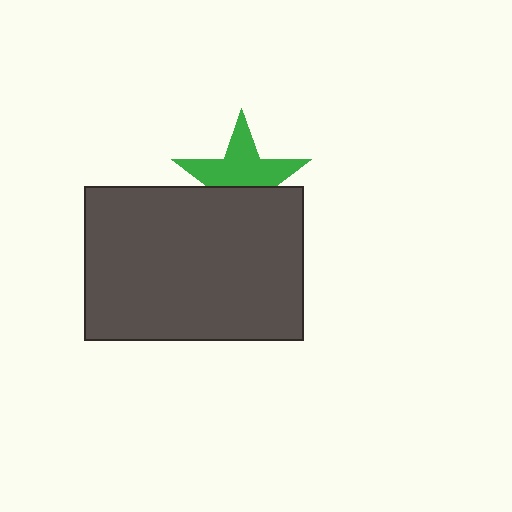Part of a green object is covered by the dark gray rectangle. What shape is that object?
It is a star.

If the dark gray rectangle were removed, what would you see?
You would see the complete green star.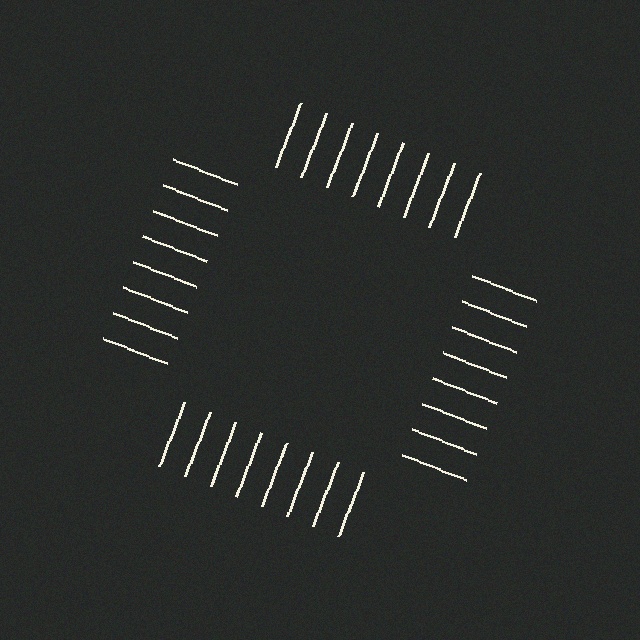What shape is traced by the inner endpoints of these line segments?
An illusory square — the line segments terminate on its edges but no continuous stroke is drawn.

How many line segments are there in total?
32 — 8 along each of the 4 edges.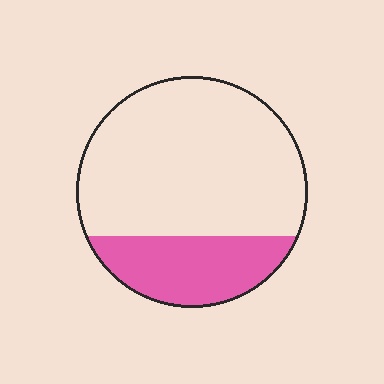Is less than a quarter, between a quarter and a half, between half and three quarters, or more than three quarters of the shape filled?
Between a quarter and a half.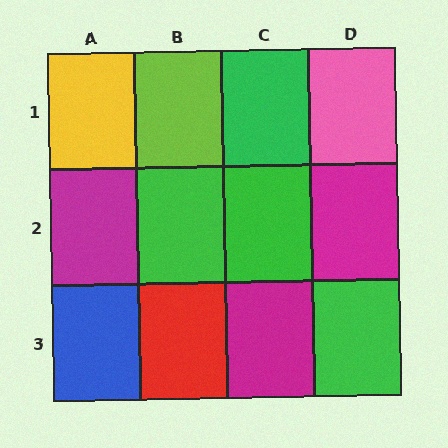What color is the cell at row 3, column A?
Blue.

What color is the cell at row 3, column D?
Green.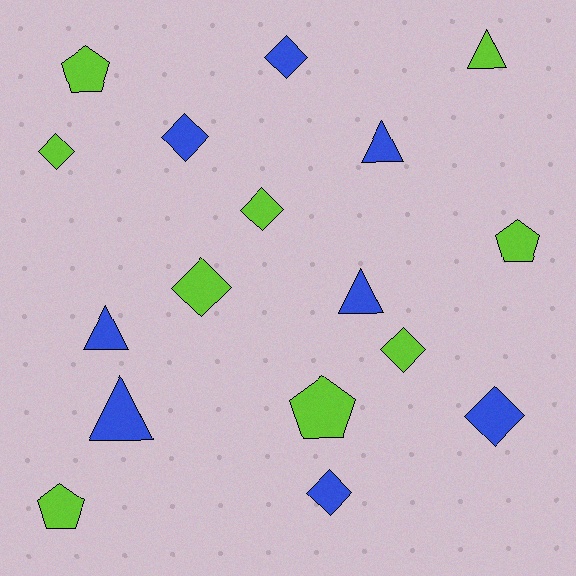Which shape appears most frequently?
Diamond, with 8 objects.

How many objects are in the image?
There are 17 objects.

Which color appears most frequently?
Lime, with 9 objects.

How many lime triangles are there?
There is 1 lime triangle.